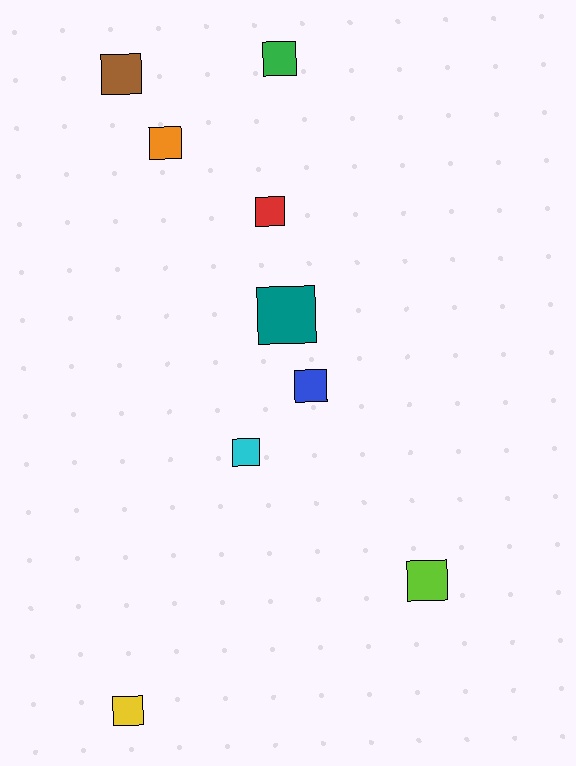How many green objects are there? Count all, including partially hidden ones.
There is 1 green object.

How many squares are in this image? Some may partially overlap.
There are 9 squares.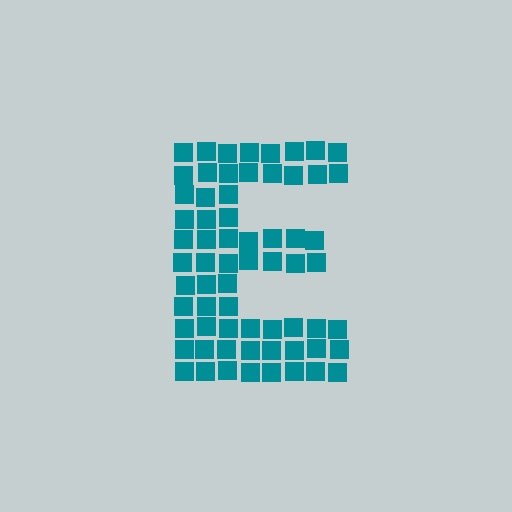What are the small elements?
The small elements are squares.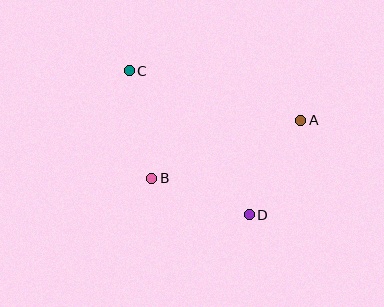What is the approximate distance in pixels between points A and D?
The distance between A and D is approximately 107 pixels.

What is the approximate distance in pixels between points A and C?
The distance between A and C is approximately 179 pixels.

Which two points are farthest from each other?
Points C and D are farthest from each other.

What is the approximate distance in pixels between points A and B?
The distance between A and B is approximately 160 pixels.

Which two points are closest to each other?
Points B and D are closest to each other.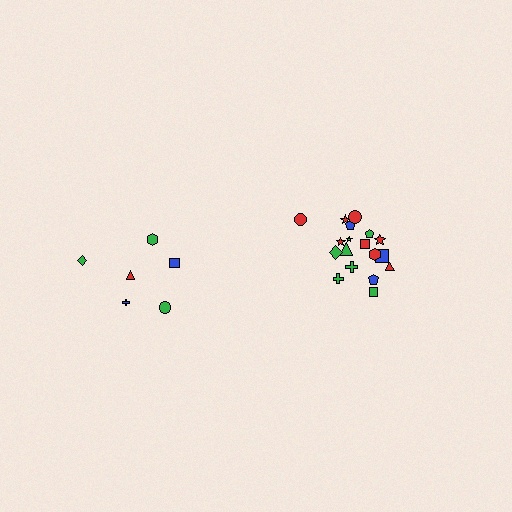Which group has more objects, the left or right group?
The right group.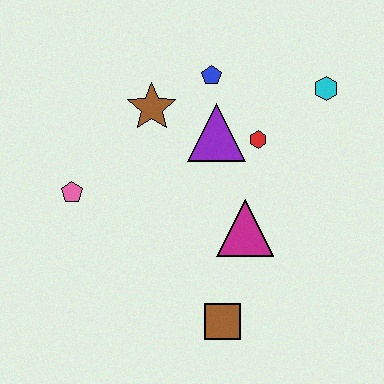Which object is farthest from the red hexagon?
The pink pentagon is farthest from the red hexagon.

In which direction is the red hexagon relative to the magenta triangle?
The red hexagon is above the magenta triangle.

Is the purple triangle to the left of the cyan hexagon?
Yes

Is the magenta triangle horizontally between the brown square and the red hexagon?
Yes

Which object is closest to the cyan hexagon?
The red hexagon is closest to the cyan hexagon.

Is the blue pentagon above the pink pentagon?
Yes